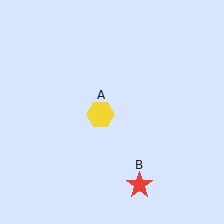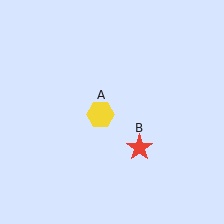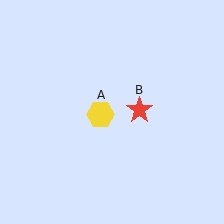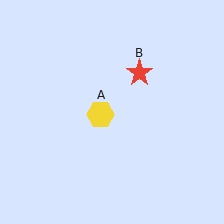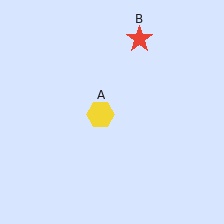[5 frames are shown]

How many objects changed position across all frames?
1 object changed position: red star (object B).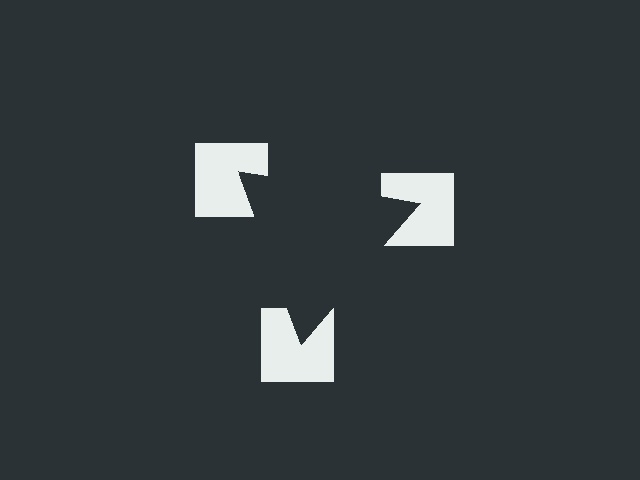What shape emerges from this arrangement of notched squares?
An illusory triangle — its edges are inferred from the aligned wedge cuts in the notched squares, not physically drawn.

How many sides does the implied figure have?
3 sides.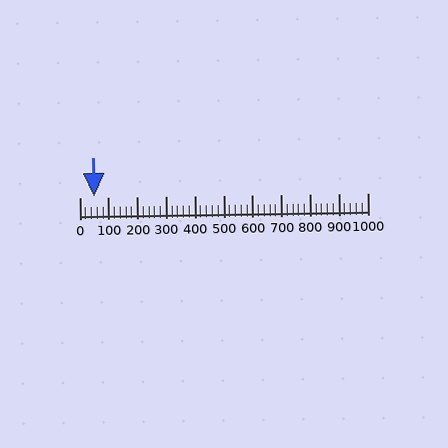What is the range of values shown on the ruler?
The ruler shows values from 0 to 1000.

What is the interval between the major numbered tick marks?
The major tick marks are spaced 100 units apart.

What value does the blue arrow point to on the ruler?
The blue arrow points to approximately 50.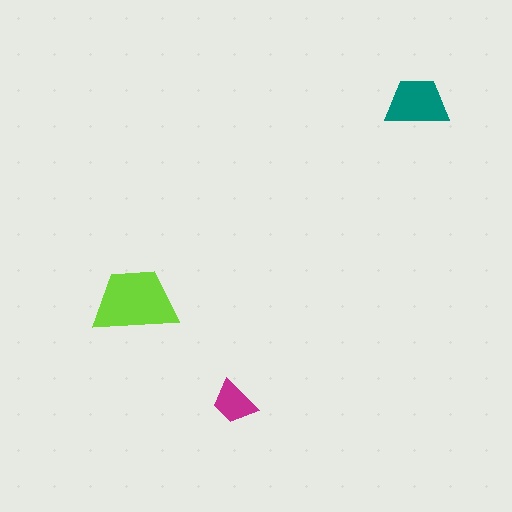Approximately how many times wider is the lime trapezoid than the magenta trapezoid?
About 2 times wider.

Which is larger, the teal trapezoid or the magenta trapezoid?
The teal one.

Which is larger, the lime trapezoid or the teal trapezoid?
The lime one.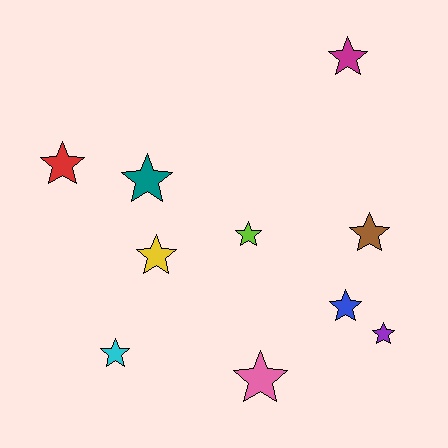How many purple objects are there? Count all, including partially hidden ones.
There is 1 purple object.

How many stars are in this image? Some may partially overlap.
There are 10 stars.